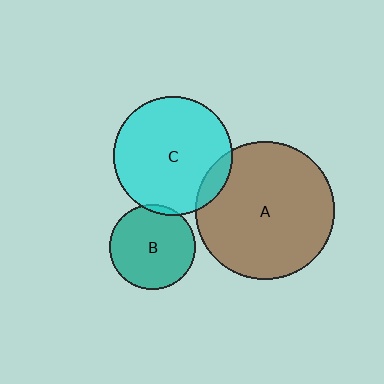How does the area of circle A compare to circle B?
Approximately 2.6 times.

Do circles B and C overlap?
Yes.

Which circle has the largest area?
Circle A (brown).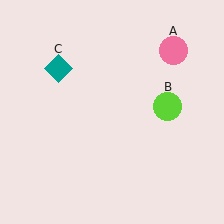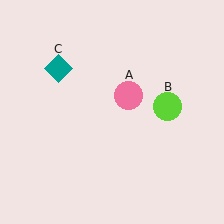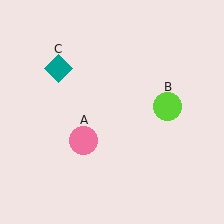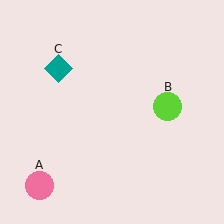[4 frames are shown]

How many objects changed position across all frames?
1 object changed position: pink circle (object A).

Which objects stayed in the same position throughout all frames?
Lime circle (object B) and teal diamond (object C) remained stationary.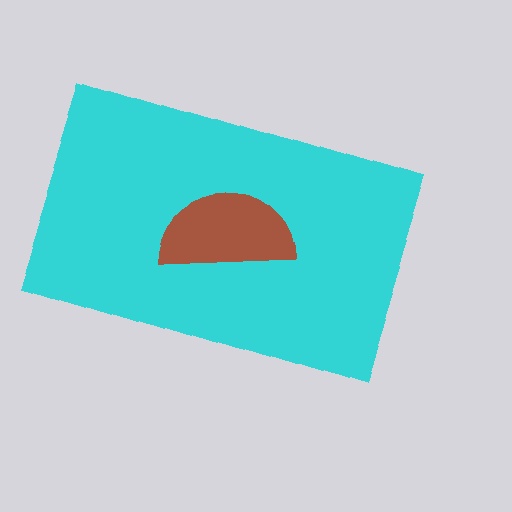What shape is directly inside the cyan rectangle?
The brown semicircle.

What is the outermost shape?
The cyan rectangle.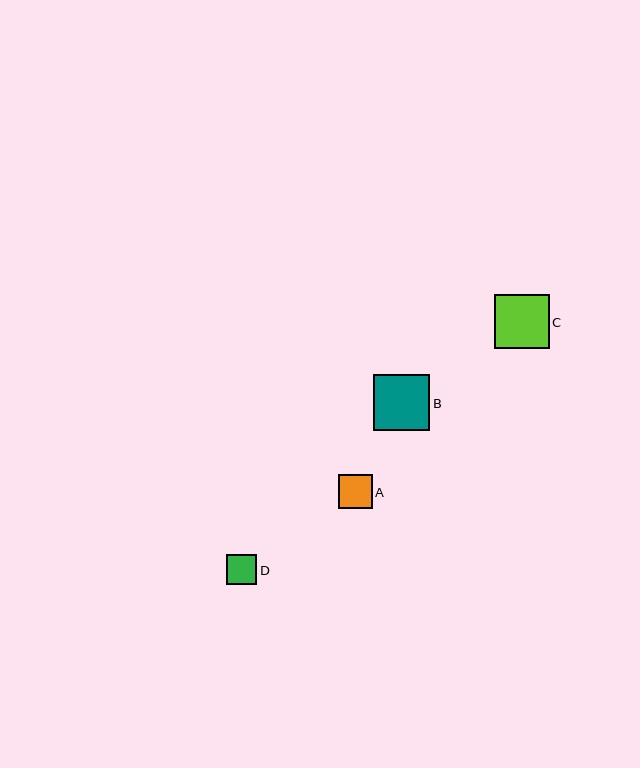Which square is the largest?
Square B is the largest with a size of approximately 56 pixels.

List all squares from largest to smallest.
From largest to smallest: B, C, A, D.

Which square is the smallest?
Square D is the smallest with a size of approximately 30 pixels.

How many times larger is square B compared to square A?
Square B is approximately 1.7 times the size of square A.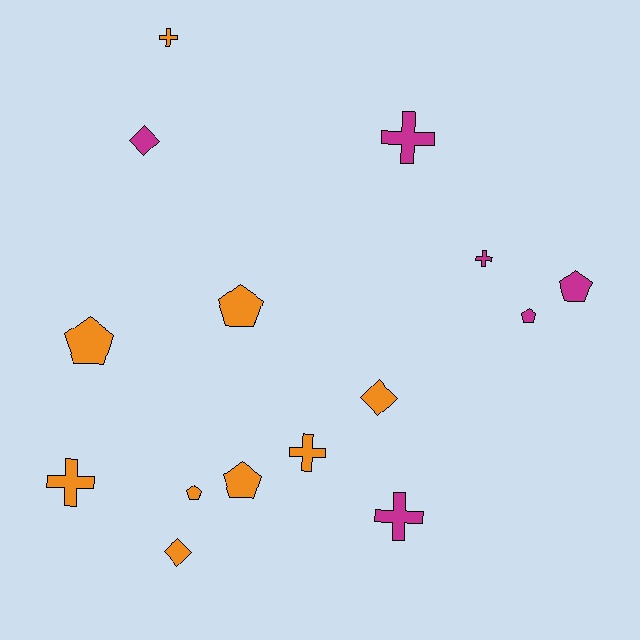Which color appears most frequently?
Orange, with 9 objects.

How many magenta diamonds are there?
There is 1 magenta diamond.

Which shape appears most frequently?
Cross, with 6 objects.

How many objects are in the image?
There are 15 objects.